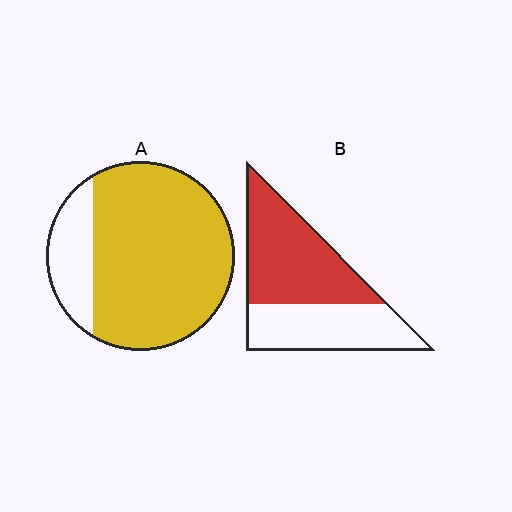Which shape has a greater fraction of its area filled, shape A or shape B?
Shape A.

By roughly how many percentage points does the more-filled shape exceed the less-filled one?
By roughly 25 percentage points (A over B).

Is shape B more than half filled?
Yes.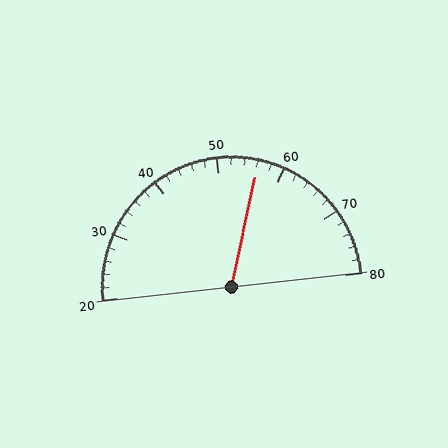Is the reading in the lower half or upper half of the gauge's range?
The reading is in the upper half of the range (20 to 80).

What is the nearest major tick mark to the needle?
The nearest major tick mark is 60.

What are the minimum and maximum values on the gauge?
The gauge ranges from 20 to 80.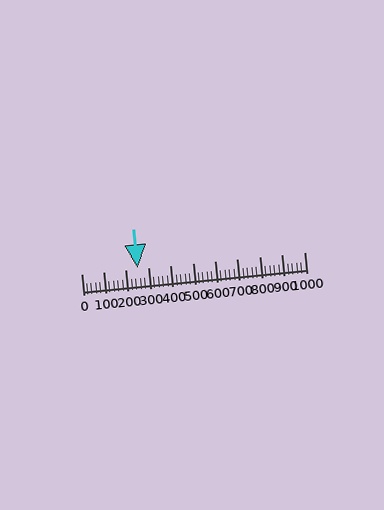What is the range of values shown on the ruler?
The ruler shows values from 0 to 1000.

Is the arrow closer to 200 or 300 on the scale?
The arrow is closer to 300.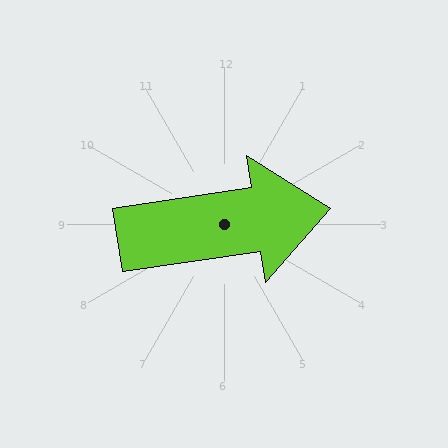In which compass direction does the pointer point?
East.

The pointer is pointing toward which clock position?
Roughly 3 o'clock.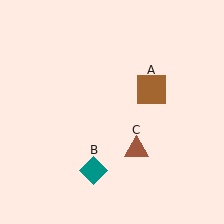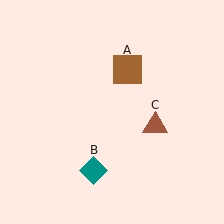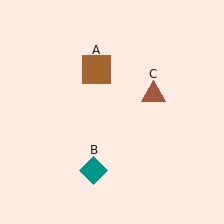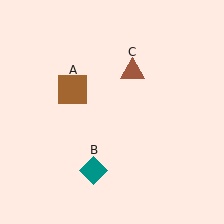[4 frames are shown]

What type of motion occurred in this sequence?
The brown square (object A), brown triangle (object C) rotated counterclockwise around the center of the scene.